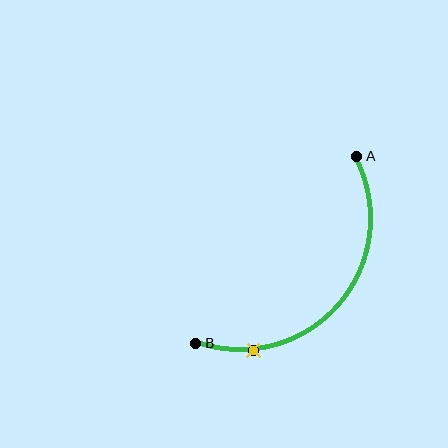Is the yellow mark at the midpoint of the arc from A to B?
No. The yellow mark lies on the arc but is closer to endpoint B. The arc midpoint would be at the point on the curve equidistant along the arc from both A and B.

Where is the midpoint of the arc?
The arc midpoint is the point on the curve farthest from the straight line joining A and B. It sits below and to the right of that line.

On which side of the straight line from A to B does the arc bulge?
The arc bulges below and to the right of the straight line connecting A and B.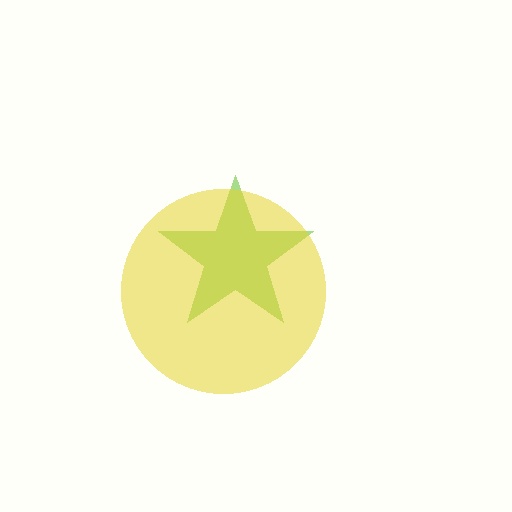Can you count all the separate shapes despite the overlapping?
Yes, there are 2 separate shapes.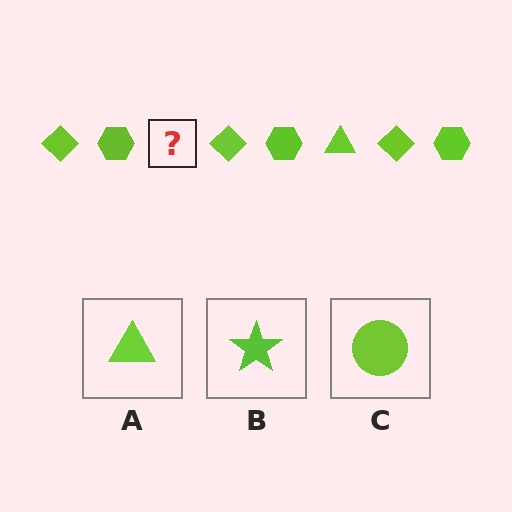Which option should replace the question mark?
Option A.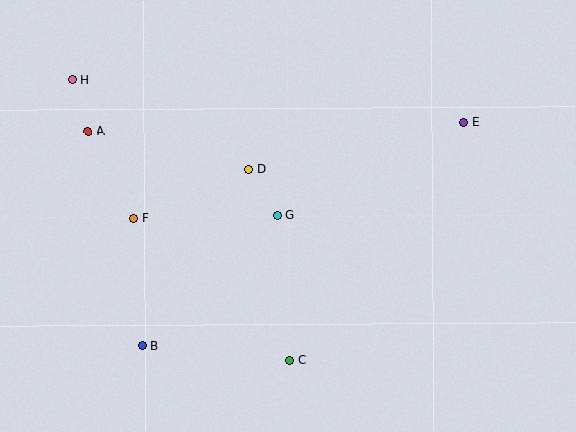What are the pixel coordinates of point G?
Point G is at (277, 215).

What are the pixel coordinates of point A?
Point A is at (88, 132).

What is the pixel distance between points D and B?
The distance between D and B is 206 pixels.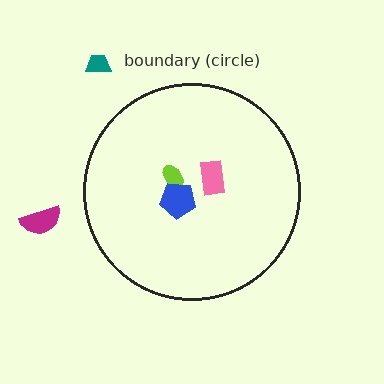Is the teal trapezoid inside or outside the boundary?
Outside.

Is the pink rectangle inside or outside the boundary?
Inside.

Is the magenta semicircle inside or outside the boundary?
Outside.